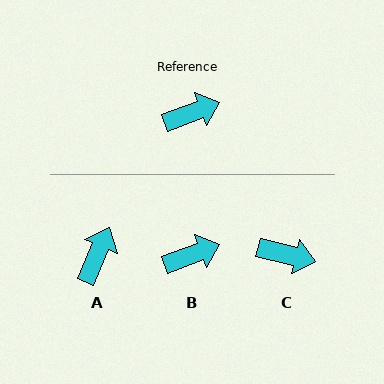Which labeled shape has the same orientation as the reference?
B.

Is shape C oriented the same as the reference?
No, it is off by about 34 degrees.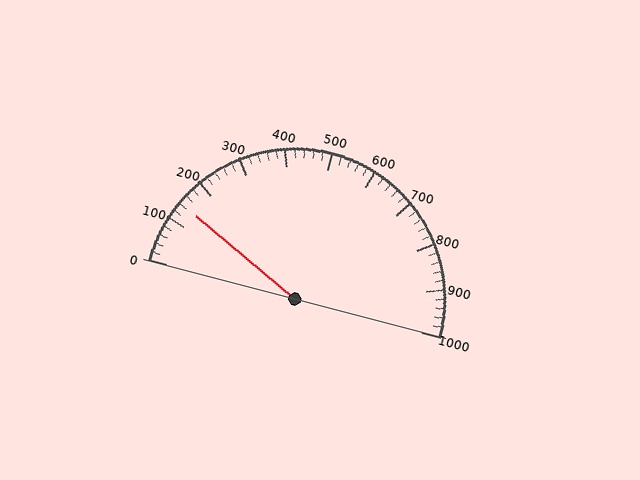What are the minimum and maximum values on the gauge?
The gauge ranges from 0 to 1000.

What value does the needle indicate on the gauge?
The needle indicates approximately 140.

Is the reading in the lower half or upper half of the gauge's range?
The reading is in the lower half of the range (0 to 1000).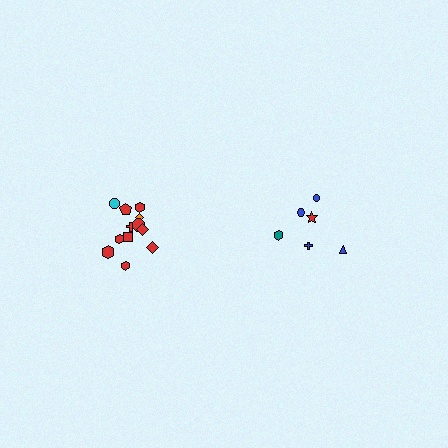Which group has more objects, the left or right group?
The left group.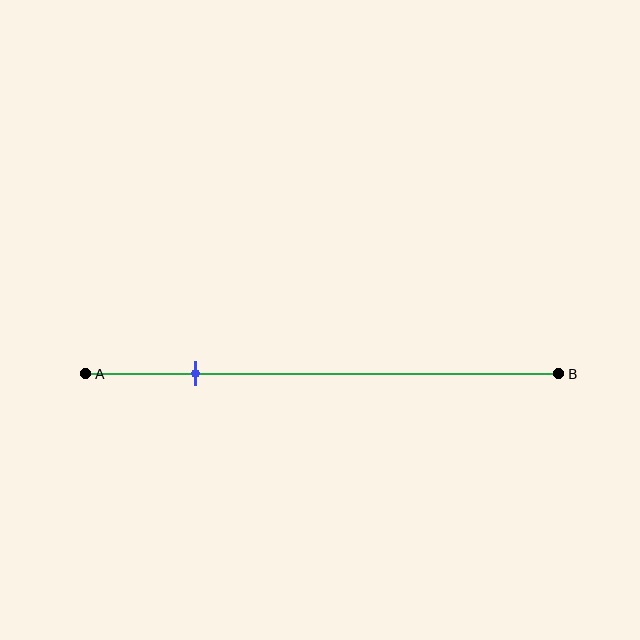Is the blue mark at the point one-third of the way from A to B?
No, the mark is at about 25% from A, not at the 33% one-third point.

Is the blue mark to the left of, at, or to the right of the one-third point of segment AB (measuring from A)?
The blue mark is to the left of the one-third point of segment AB.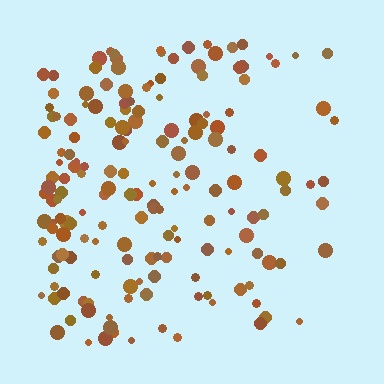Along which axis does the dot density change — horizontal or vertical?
Horizontal.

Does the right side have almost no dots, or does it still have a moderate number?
Still a moderate number, just noticeably fewer than the left.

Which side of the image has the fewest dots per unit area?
The right.